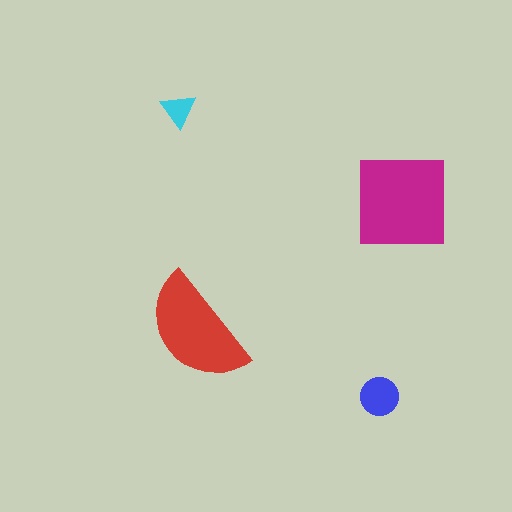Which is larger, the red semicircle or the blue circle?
The red semicircle.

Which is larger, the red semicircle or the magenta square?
The magenta square.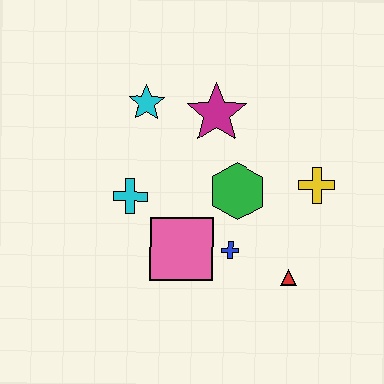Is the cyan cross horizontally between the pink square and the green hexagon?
No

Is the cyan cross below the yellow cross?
Yes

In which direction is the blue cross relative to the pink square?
The blue cross is to the right of the pink square.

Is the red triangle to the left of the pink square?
No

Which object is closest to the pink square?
The blue cross is closest to the pink square.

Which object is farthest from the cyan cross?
The yellow cross is farthest from the cyan cross.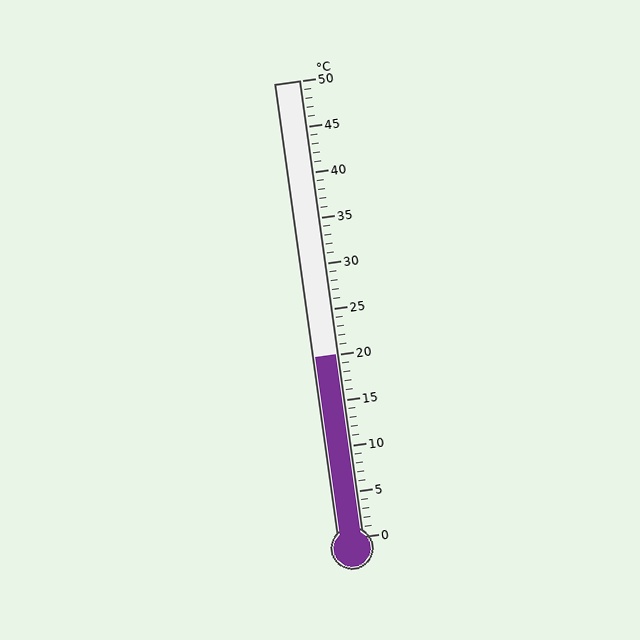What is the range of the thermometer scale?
The thermometer scale ranges from 0°C to 50°C.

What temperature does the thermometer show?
The thermometer shows approximately 20°C.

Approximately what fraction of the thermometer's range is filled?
The thermometer is filled to approximately 40% of its range.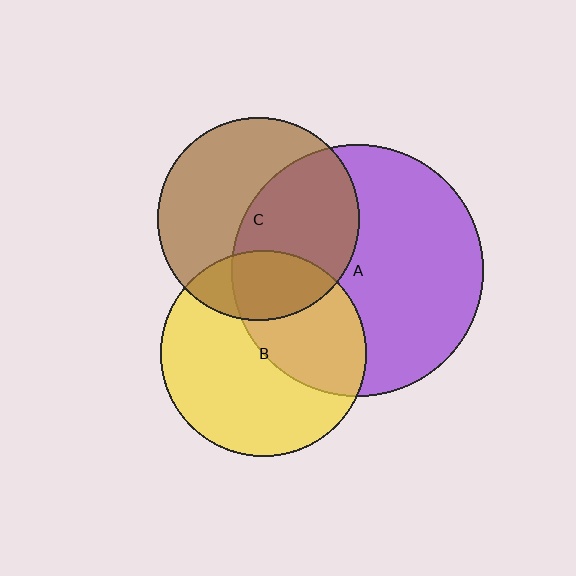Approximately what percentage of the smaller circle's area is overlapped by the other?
Approximately 25%.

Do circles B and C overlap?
Yes.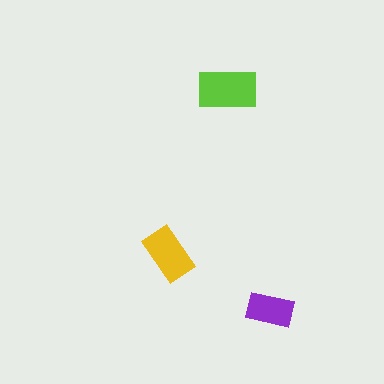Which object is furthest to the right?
The purple rectangle is rightmost.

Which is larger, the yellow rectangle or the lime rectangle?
The lime one.